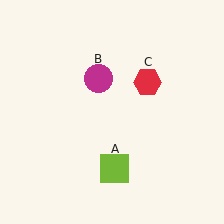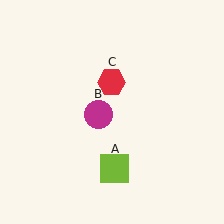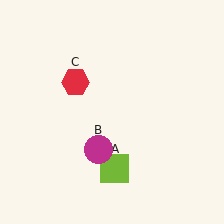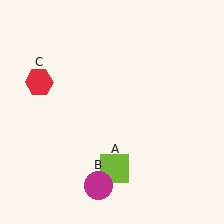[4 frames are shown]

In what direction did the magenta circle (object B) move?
The magenta circle (object B) moved down.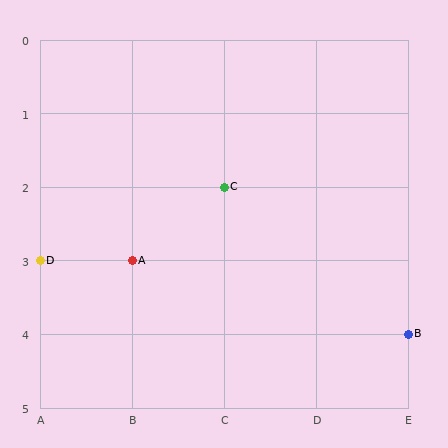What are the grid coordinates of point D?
Point D is at grid coordinates (A, 3).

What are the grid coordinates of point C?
Point C is at grid coordinates (C, 2).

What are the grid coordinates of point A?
Point A is at grid coordinates (B, 3).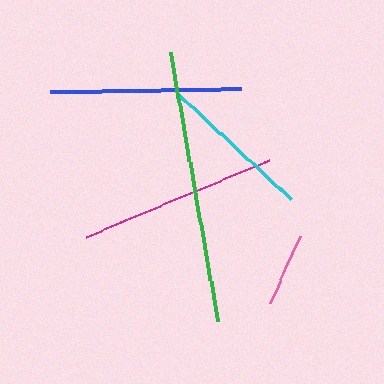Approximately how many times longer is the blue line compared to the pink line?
The blue line is approximately 2.6 times the length of the pink line.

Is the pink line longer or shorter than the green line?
The green line is longer than the pink line.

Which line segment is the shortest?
The pink line is the shortest at approximately 73 pixels.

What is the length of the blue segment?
The blue segment is approximately 191 pixels long.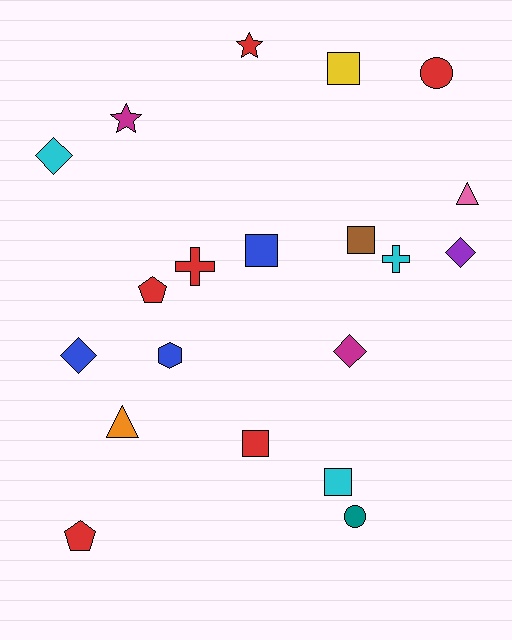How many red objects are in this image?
There are 6 red objects.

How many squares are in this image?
There are 5 squares.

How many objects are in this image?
There are 20 objects.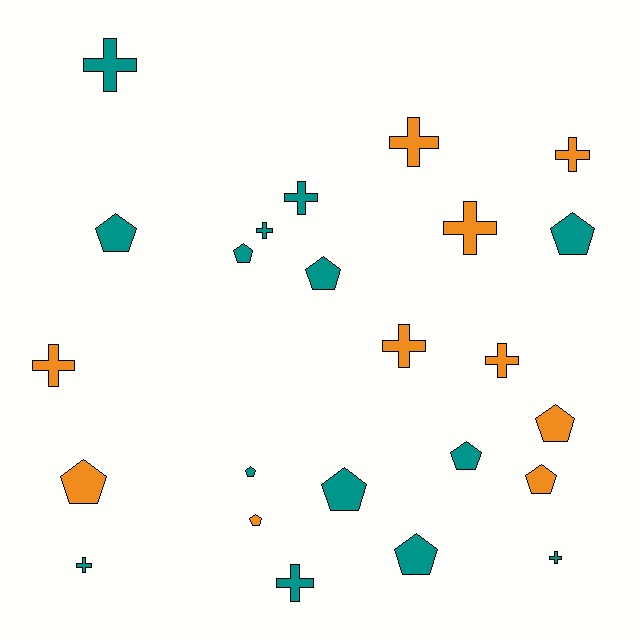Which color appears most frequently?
Teal, with 14 objects.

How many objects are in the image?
There are 24 objects.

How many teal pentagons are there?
There are 8 teal pentagons.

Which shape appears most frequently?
Pentagon, with 12 objects.